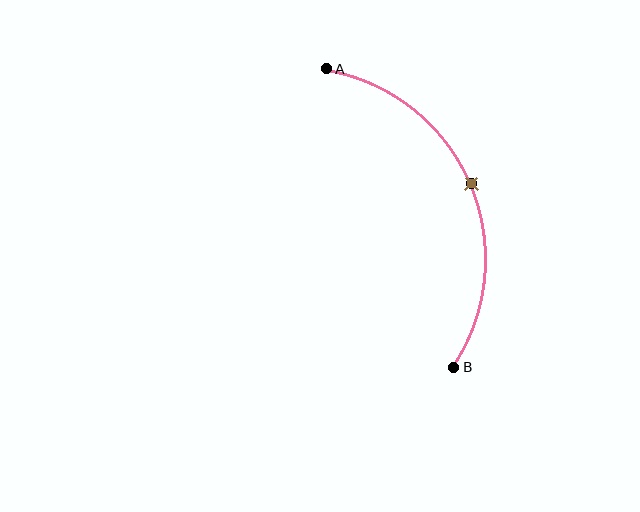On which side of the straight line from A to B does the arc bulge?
The arc bulges to the right of the straight line connecting A and B.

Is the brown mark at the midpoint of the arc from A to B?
Yes. The brown mark lies on the arc at equal arc-length from both A and B — it is the arc midpoint.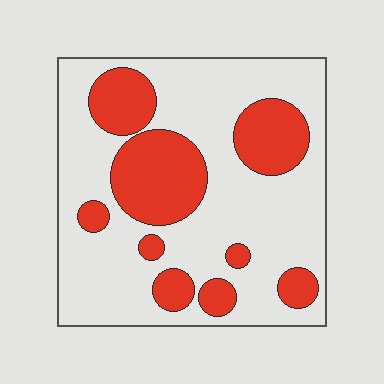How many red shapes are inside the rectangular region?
9.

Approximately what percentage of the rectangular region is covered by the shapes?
Approximately 30%.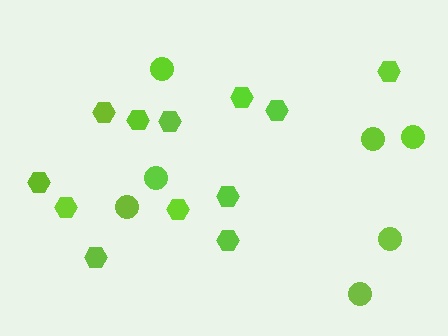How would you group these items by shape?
There are 2 groups: one group of circles (7) and one group of hexagons (12).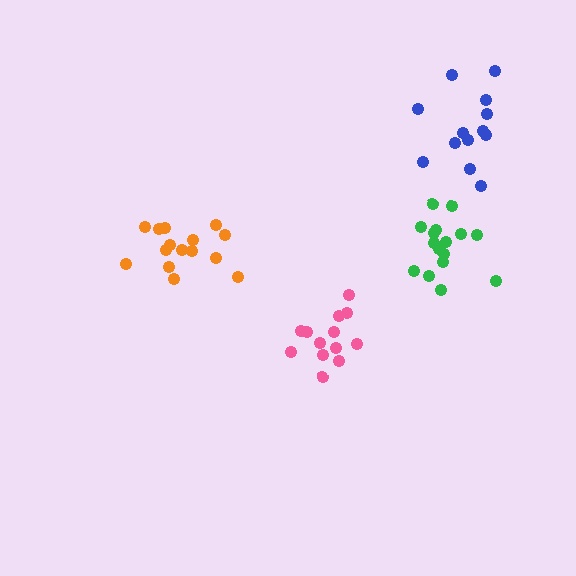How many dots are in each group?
Group 1: 16 dots, Group 2: 13 dots, Group 3: 15 dots, Group 4: 13 dots (57 total).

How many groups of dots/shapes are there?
There are 4 groups.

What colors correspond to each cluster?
The clusters are colored: green, blue, orange, pink.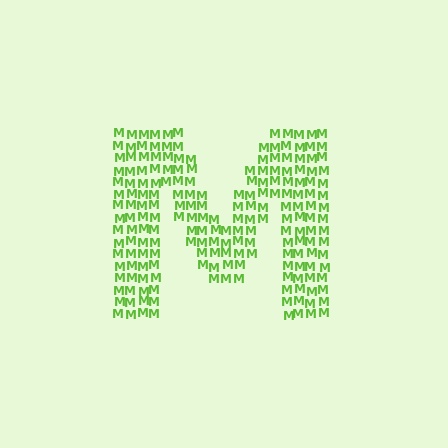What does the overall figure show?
The overall figure shows the letter M.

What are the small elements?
The small elements are letter M's.